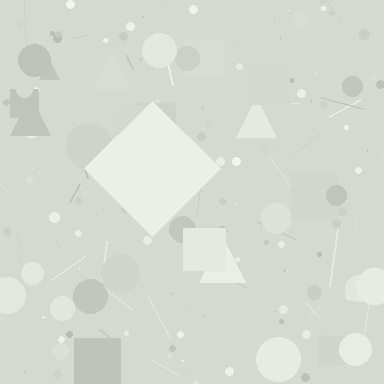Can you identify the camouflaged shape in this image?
The camouflaged shape is a diamond.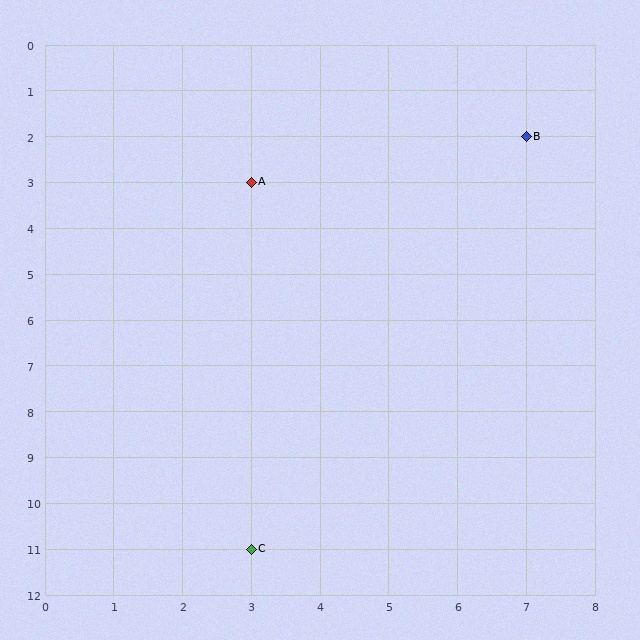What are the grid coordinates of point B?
Point B is at grid coordinates (7, 2).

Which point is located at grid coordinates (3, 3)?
Point A is at (3, 3).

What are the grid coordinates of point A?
Point A is at grid coordinates (3, 3).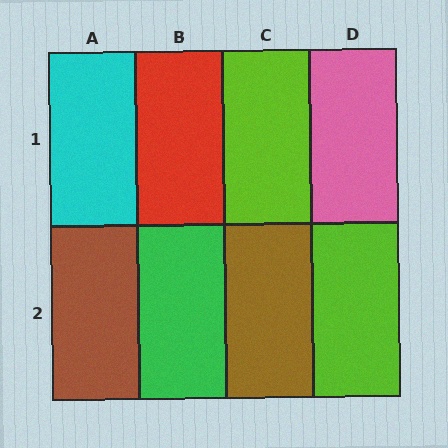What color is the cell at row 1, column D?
Pink.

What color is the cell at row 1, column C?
Lime.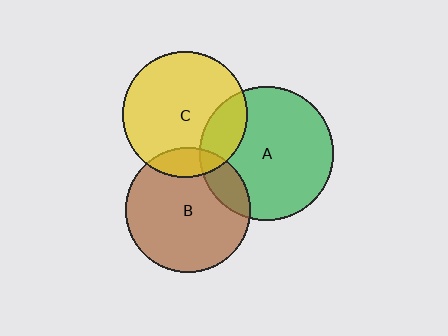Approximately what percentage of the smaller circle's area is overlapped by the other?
Approximately 15%.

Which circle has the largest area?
Circle A (green).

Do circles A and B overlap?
Yes.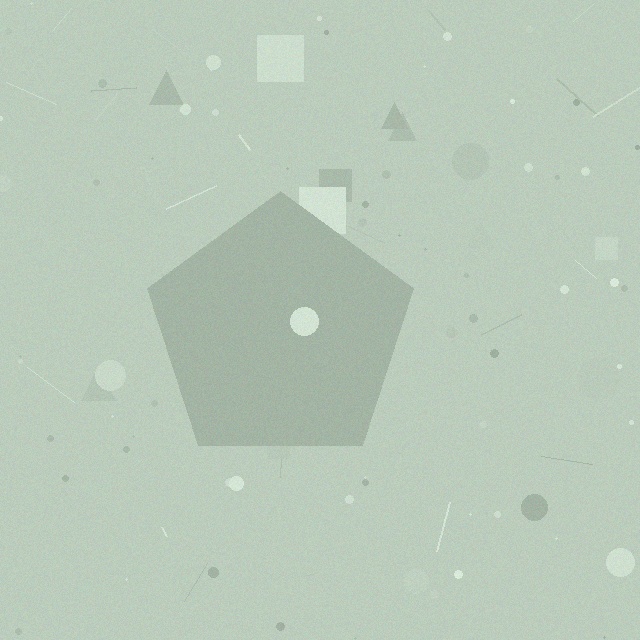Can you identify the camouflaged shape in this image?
The camouflaged shape is a pentagon.